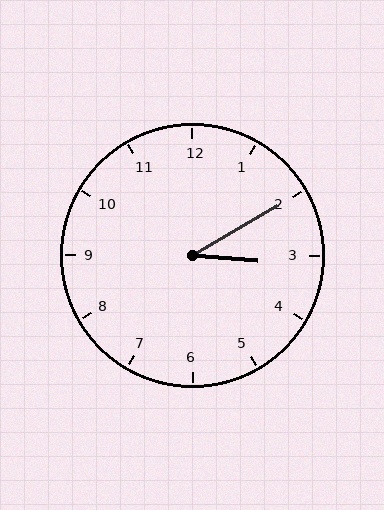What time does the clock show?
3:10.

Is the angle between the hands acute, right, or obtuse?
It is acute.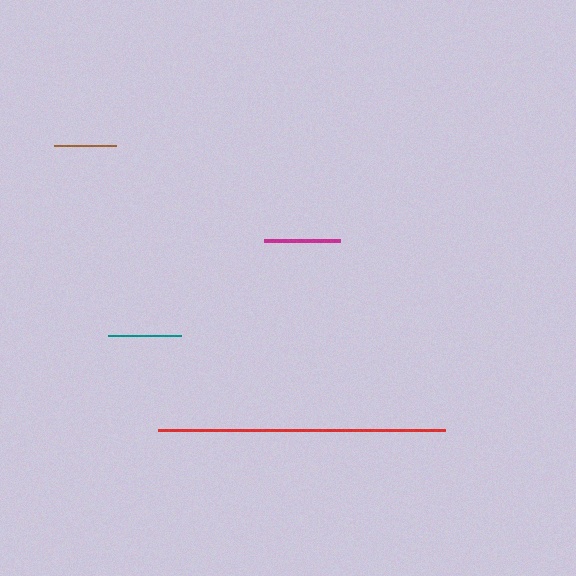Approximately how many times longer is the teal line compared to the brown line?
The teal line is approximately 1.2 times the length of the brown line.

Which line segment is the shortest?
The brown line is the shortest at approximately 62 pixels.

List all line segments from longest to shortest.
From longest to shortest: red, magenta, teal, brown.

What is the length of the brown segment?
The brown segment is approximately 62 pixels long.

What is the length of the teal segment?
The teal segment is approximately 73 pixels long.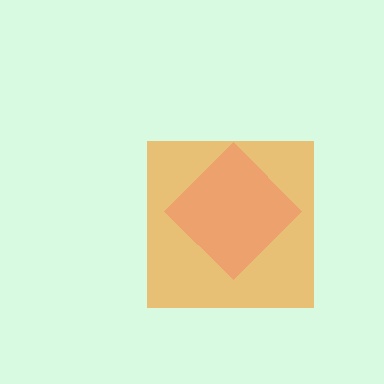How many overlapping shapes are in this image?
There are 2 overlapping shapes in the image.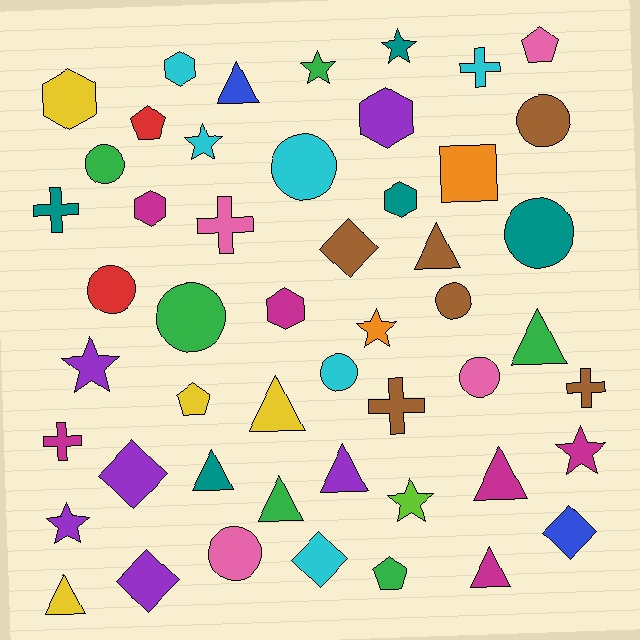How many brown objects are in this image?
There are 6 brown objects.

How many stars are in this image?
There are 8 stars.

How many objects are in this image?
There are 50 objects.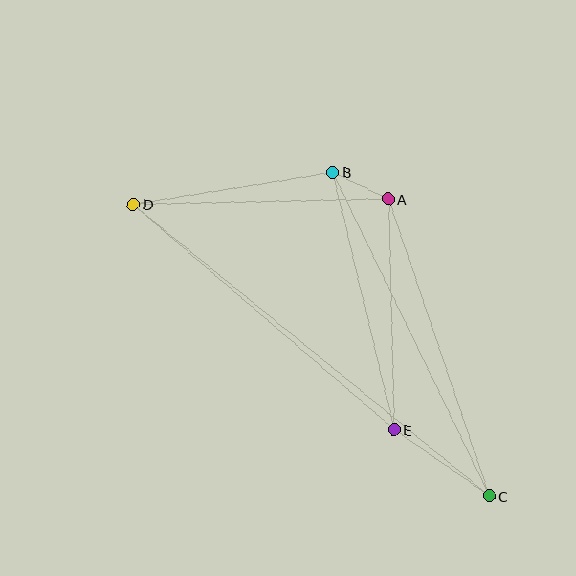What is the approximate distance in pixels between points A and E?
The distance between A and E is approximately 231 pixels.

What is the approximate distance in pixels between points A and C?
The distance between A and C is approximately 314 pixels.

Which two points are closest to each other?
Points A and B are closest to each other.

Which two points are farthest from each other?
Points C and D are farthest from each other.